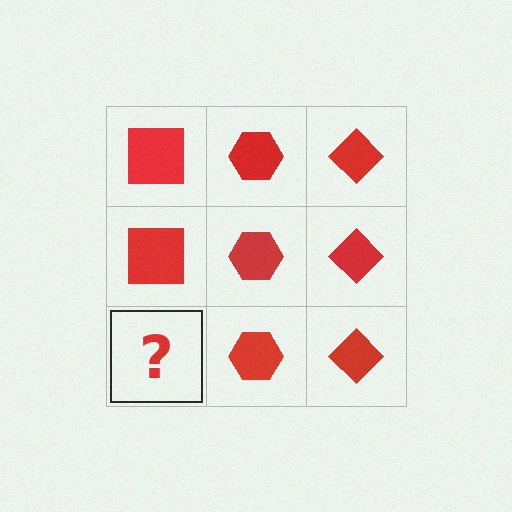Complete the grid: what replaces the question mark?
The question mark should be replaced with a red square.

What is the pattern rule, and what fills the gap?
The rule is that each column has a consistent shape. The gap should be filled with a red square.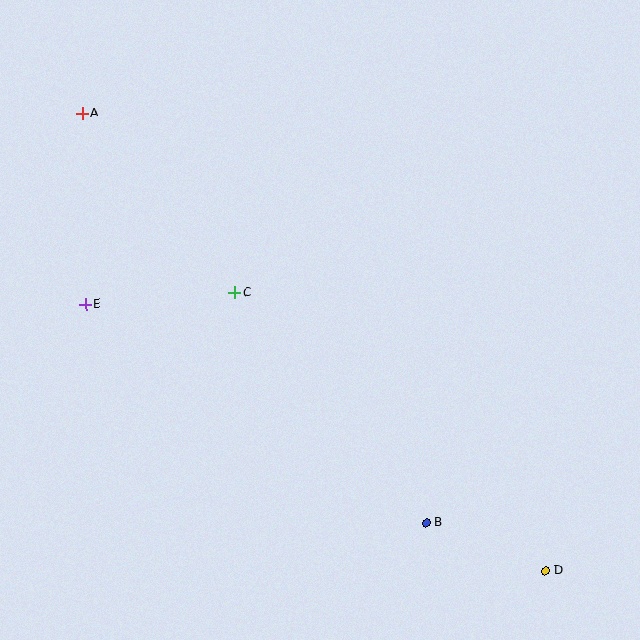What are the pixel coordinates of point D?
Point D is at (546, 571).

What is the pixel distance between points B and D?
The distance between B and D is 129 pixels.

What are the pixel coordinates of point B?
Point B is at (426, 523).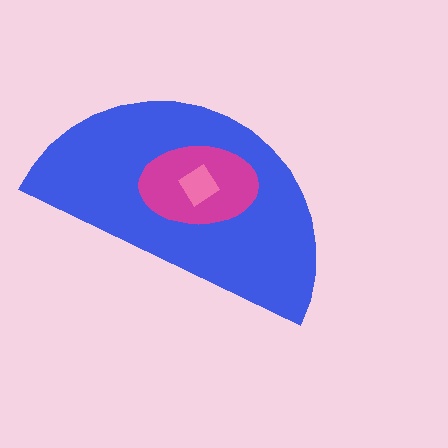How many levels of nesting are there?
3.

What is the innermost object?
The pink diamond.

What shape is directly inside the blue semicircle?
The magenta ellipse.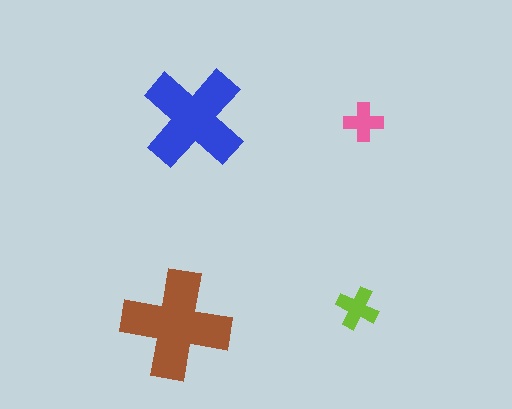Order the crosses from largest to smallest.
the brown one, the blue one, the lime one, the pink one.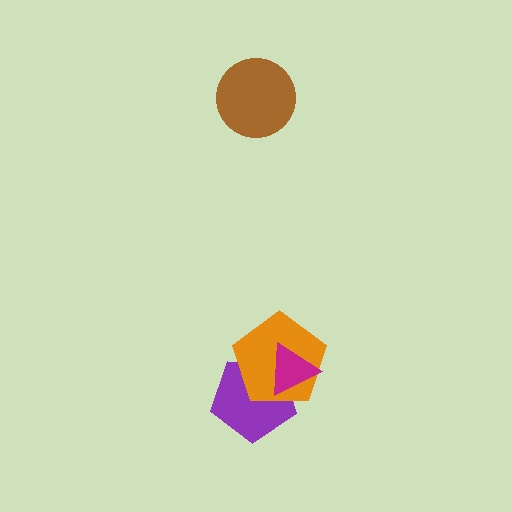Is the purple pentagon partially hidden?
Yes, it is partially covered by another shape.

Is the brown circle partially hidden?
No, no other shape covers it.